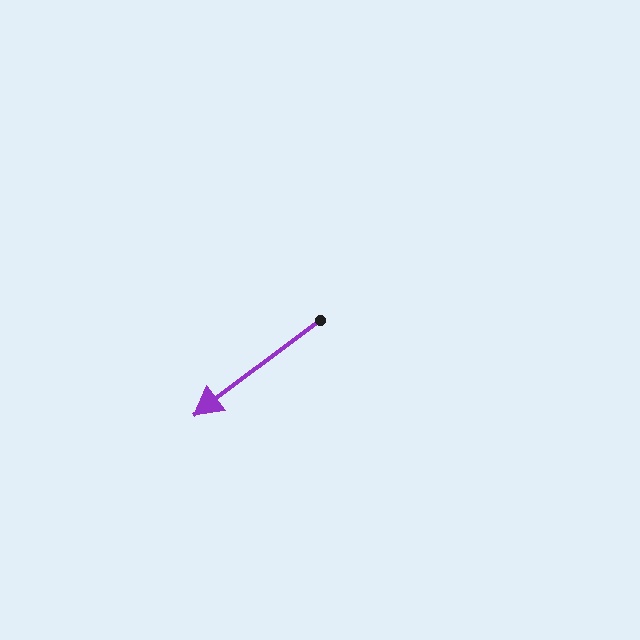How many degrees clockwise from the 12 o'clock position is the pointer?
Approximately 233 degrees.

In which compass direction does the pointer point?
Southwest.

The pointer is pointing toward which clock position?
Roughly 8 o'clock.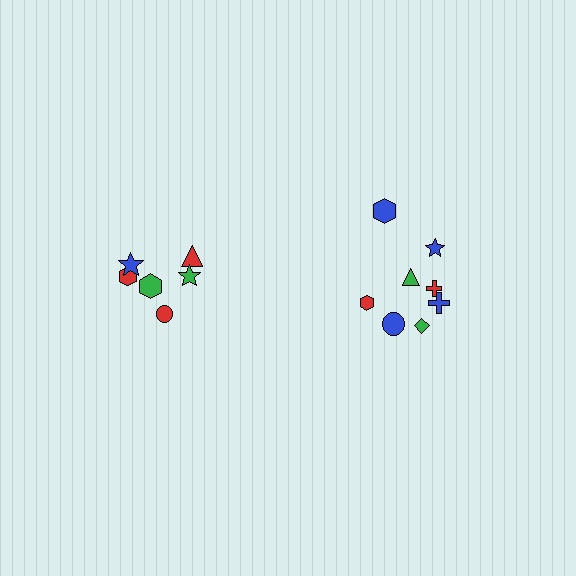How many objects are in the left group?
There are 6 objects.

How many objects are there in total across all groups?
There are 14 objects.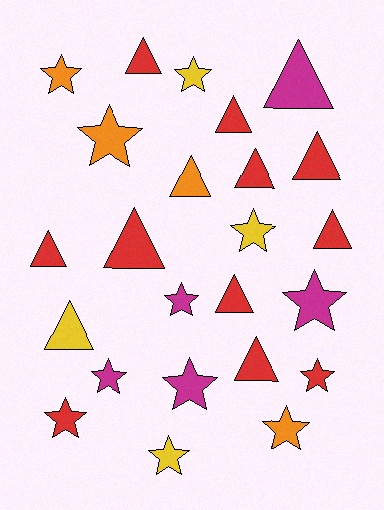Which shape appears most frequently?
Triangle, with 12 objects.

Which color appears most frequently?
Red, with 11 objects.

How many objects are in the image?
There are 24 objects.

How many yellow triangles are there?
There is 1 yellow triangle.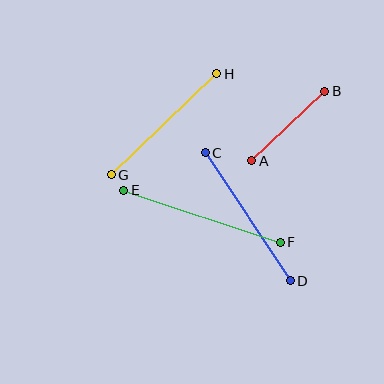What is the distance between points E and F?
The distance is approximately 165 pixels.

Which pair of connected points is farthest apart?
Points E and F are farthest apart.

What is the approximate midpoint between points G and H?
The midpoint is at approximately (164, 124) pixels.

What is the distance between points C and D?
The distance is approximately 153 pixels.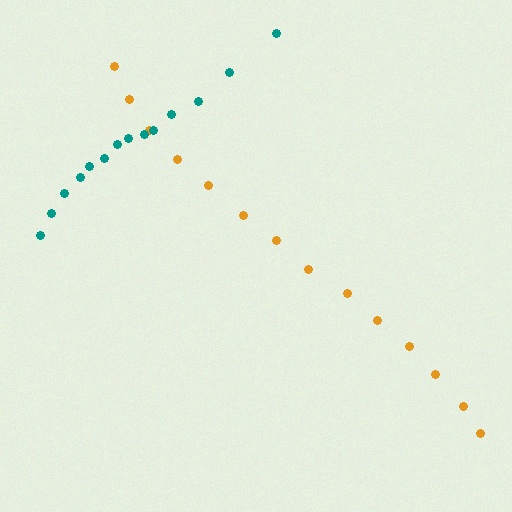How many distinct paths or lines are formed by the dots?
There are 2 distinct paths.